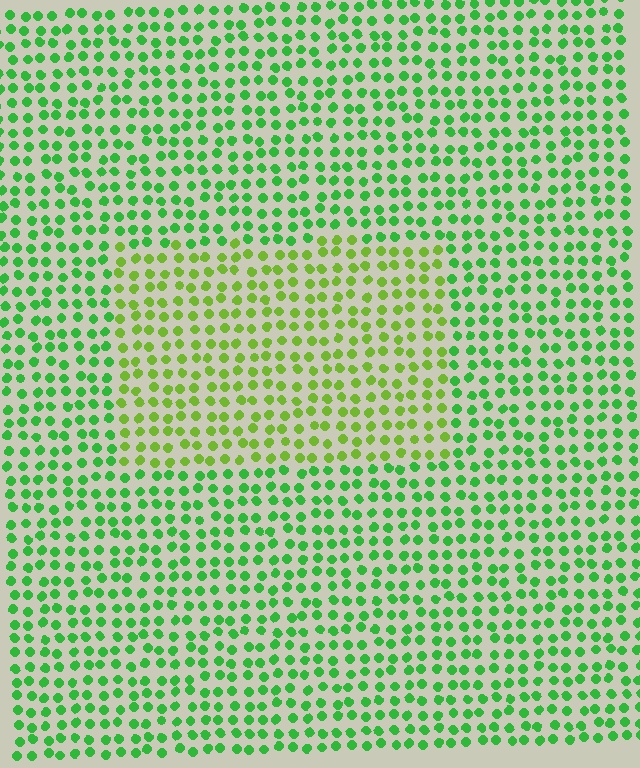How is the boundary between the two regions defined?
The boundary is defined purely by a slight shift in hue (about 34 degrees). Spacing, size, and orientation are identical on both sides.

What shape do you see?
I see a rectangle.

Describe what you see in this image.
The image is filled with small green elements in a uniform arrangement. A rectangle-shaped region is visible where the elements are tinted to a slightly different hue, forming a subtle color boundary.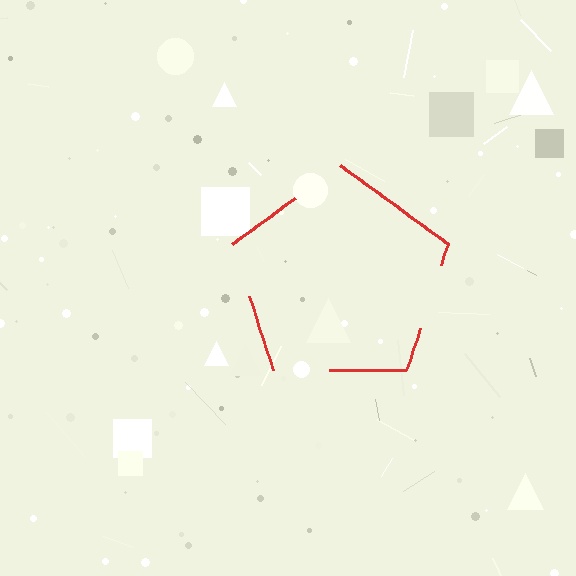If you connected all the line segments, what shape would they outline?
They would outline a pentagon.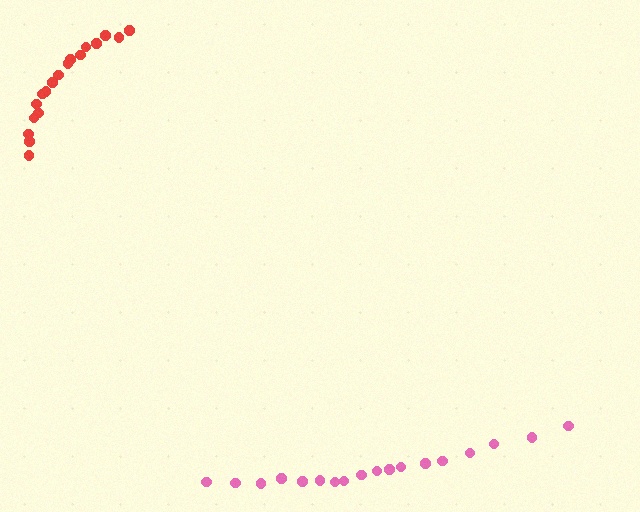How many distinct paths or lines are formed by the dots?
There are 2 distinct paths.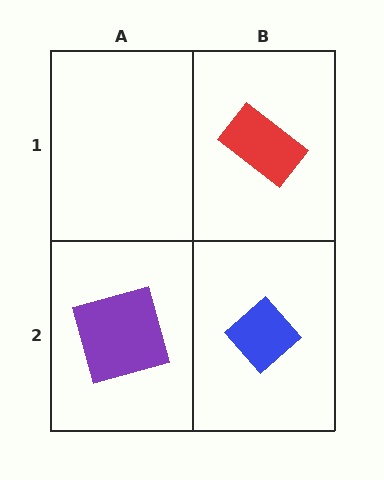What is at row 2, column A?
A purple square.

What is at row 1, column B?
A red rectangle.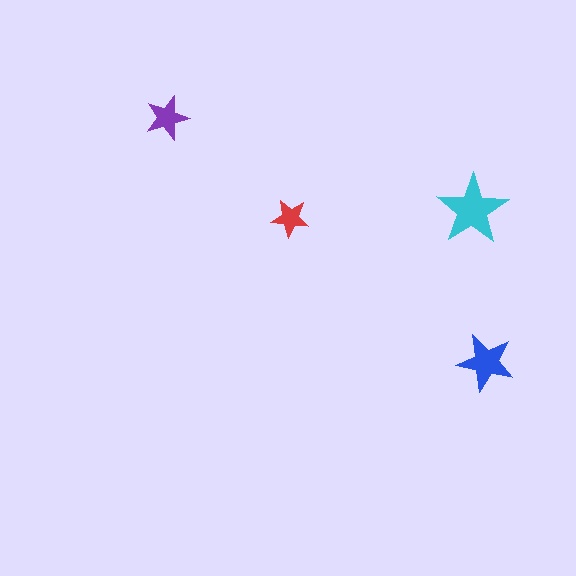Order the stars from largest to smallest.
the cyan one, the blue one, the purple one, the red one.